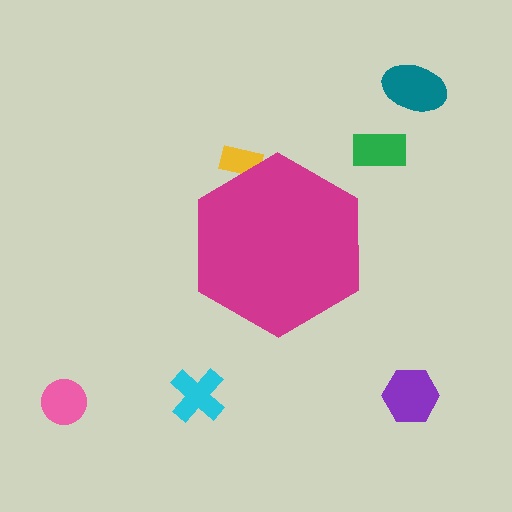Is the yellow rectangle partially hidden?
Yes, the yellow rectangle is partially hidden behind the magenta hexagon.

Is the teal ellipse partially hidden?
No, the teal ellipse is fully visible.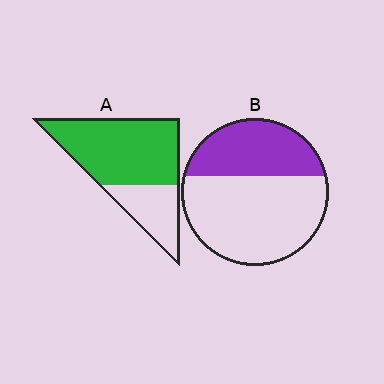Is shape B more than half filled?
No.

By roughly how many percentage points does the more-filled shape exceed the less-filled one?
By roughly 35 percentage points (A over B).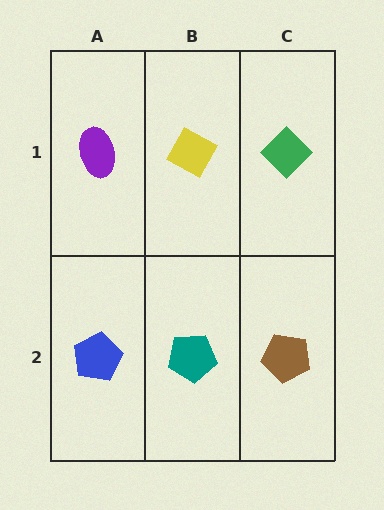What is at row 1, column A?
A purple ellipse.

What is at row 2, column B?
A teal pentagon.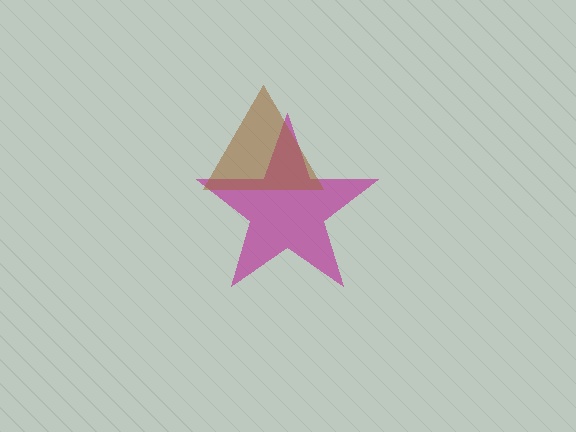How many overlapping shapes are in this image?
There are 2 overlapping shapes in the image.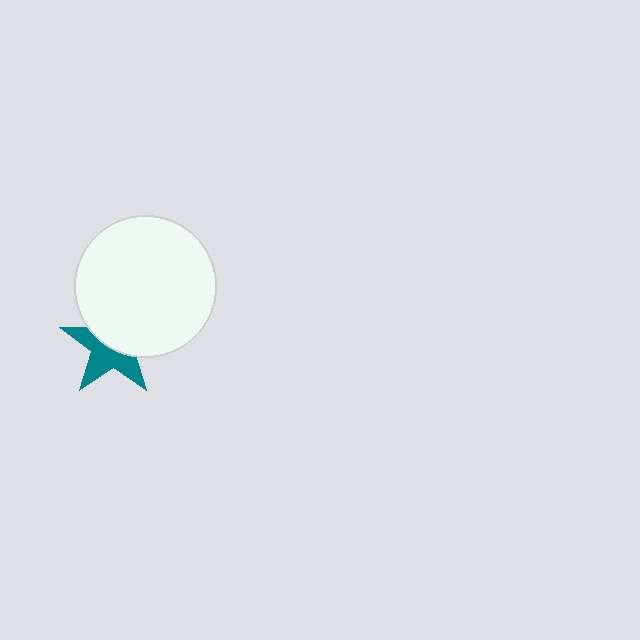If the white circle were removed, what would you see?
You would see the complete teal star.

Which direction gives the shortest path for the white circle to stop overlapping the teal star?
Moving up gives the shortest separation.